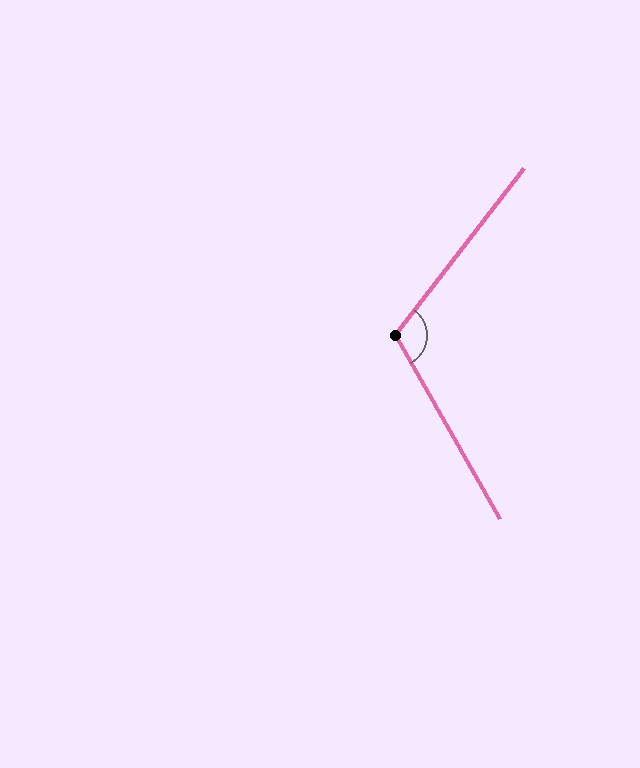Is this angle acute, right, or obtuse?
It is obtuse.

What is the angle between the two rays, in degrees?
Approximately 113 degrees.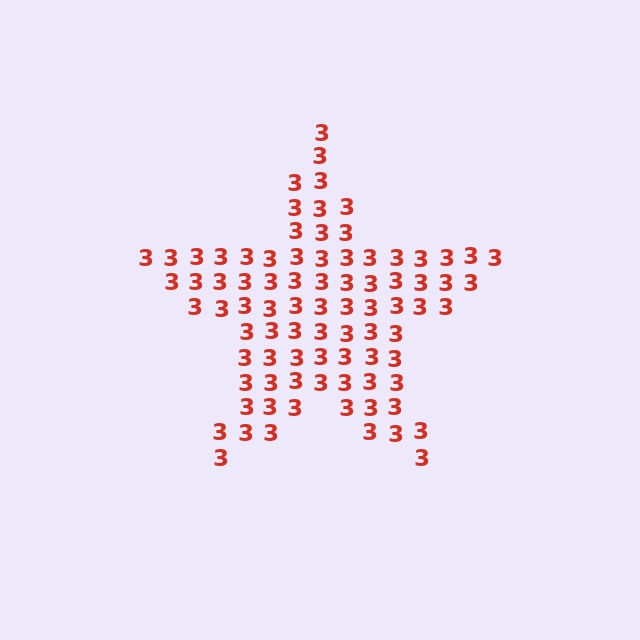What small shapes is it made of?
It is made of small digit 3's.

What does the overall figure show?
The overall figure shows a star.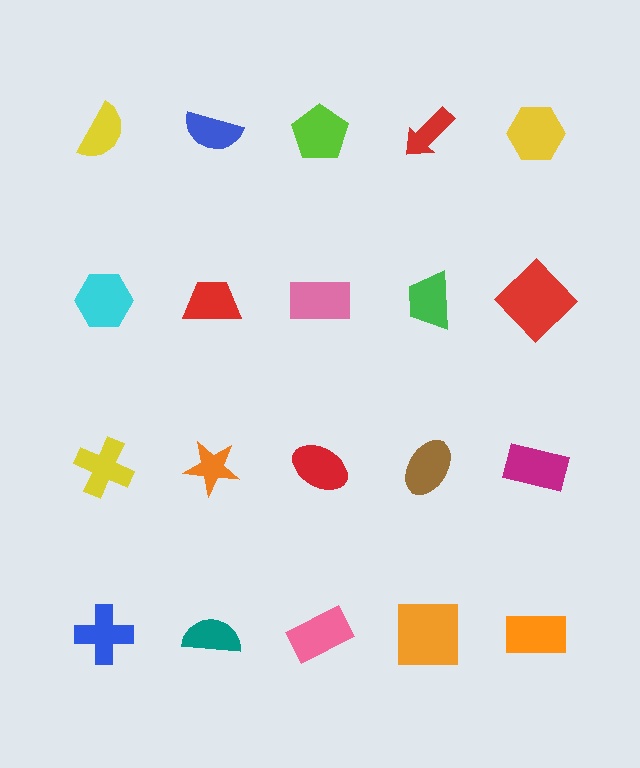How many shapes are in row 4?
5 shapes.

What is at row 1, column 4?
A red arrow.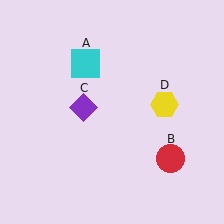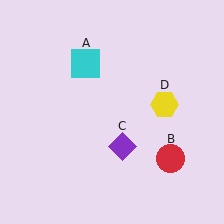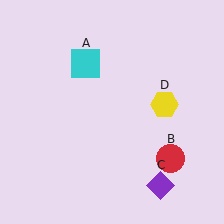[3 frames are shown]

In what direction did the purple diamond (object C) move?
The purple diamond (object C) moved down and to the right.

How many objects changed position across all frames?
1 object changed position: purple diamond (object C).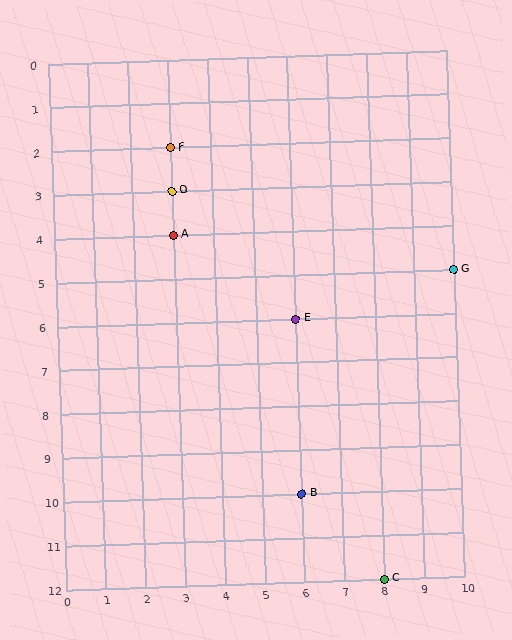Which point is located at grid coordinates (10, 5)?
Point G is at (10, 5).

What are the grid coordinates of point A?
Point A is at grid coordinates (3, 4).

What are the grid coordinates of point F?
Point F is at grid coordinates (3, 2).